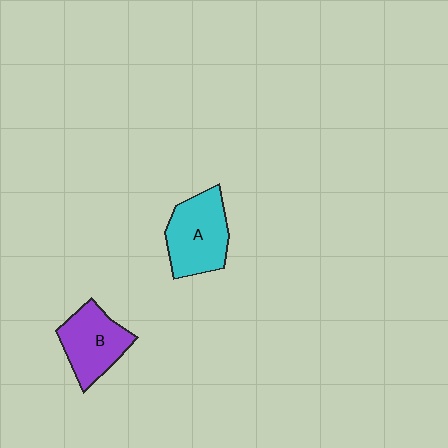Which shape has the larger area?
Shape A (cyan).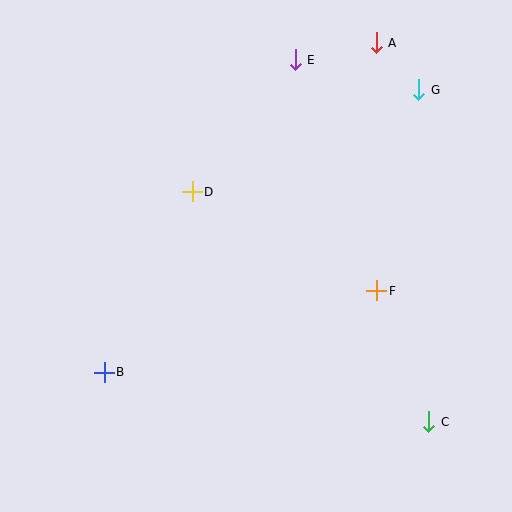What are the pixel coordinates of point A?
Point A is at (376, 43).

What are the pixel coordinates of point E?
Point E is at (295, 60).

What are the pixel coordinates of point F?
Point F is at (377, 291).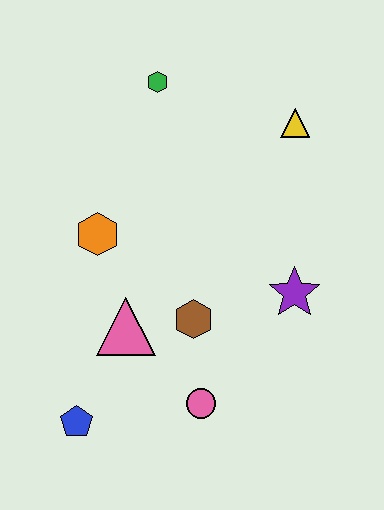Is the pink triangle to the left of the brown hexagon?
Yes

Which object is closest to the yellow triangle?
The green hexagon is closest to the yellow triangle.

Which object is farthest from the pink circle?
The green hexagon is farthest from the pink circle.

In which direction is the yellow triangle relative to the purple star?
The yellow triangle is above the purple star.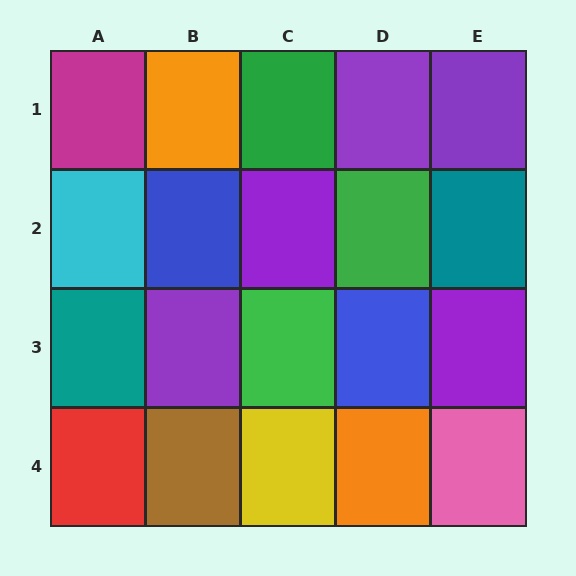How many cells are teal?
2 cells are teal.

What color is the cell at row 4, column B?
Brown.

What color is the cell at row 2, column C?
Purple.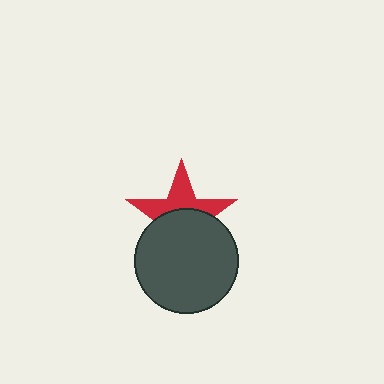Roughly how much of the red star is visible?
A small part of it is visible (roughly 45%).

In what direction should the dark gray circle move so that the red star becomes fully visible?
The dark gray circle should move down. That is the shortest direction to clear the overlap and leave the red star fully visible.